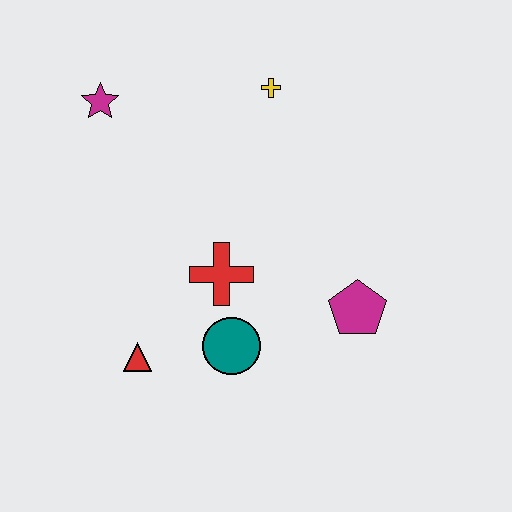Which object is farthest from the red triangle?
The yellow cross is farthest from the red triangle.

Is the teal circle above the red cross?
No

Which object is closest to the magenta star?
The yellow cross is closest to the magenta star.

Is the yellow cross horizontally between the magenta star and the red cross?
No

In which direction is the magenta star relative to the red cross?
The magenta star is above the red cross.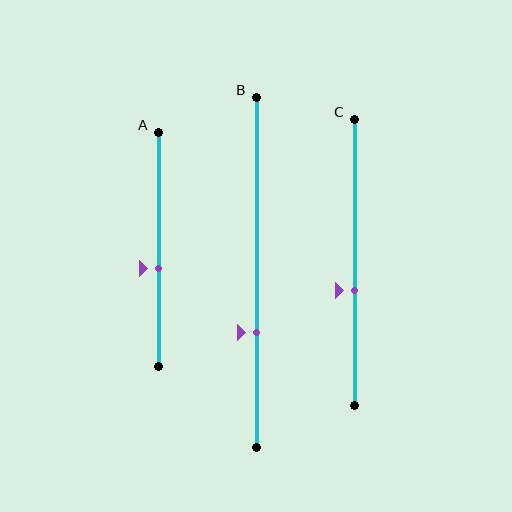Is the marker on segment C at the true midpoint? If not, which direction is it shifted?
No, the marker on segment C is shifted downward by about 10% of the segment length.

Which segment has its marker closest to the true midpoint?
Segment A has its marker closest to the true midpoint.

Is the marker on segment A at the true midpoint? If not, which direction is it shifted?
No, the marker on segment A is shifted downward by about 8% of the segment length.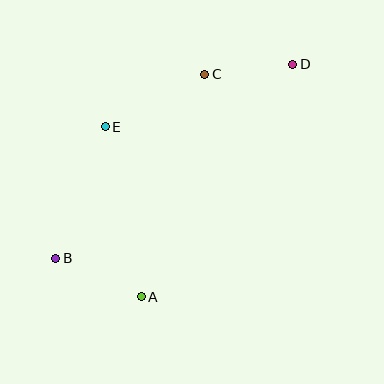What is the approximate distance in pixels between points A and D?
The distance between A and D is approximately 278 pixels.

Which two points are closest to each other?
Points C and D are closest to each other.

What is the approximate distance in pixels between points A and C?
The distance between A and C is approximately 232 pixels.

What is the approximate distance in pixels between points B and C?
The distance between B and C is approximately 237 pixels.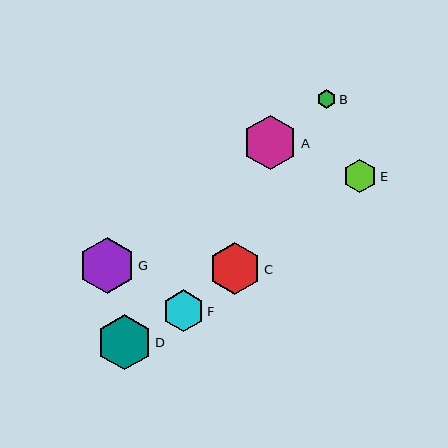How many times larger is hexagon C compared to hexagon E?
Hexagon C is approximately 1.6 times the size of hexagon E.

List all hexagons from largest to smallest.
From largest to smallest: G, D, A, C, F, E, B.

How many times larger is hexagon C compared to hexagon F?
Hexagon C is approximately 1.3 times the size of hexagon F.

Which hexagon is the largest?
Hexagon G is the largest with a size of approximately 56 pixels.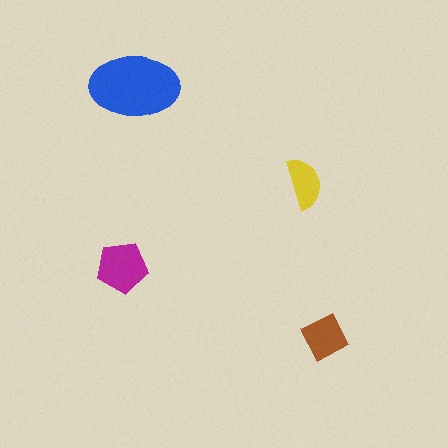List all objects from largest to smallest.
The blue ellipse, the magenta pentagon, the brown square, the yellow semicircle.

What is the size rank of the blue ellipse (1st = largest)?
1st.